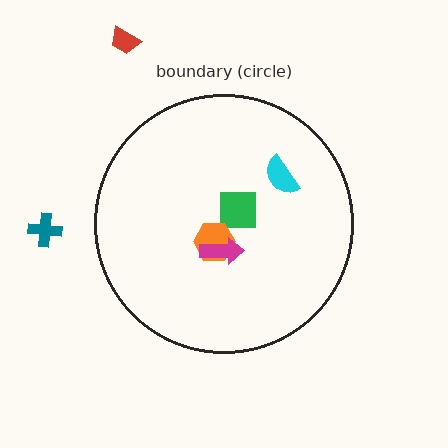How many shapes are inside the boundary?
4 inside, 2 outside.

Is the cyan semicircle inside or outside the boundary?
Inside.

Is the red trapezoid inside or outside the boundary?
Outside.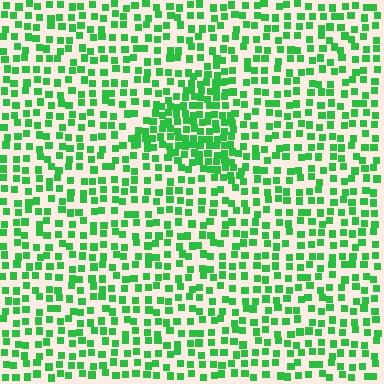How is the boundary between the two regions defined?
The boundary is defined by a change in element density (approximately 1.9x ratio). All elements are the same color, size, and shape.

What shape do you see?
I see a triangle.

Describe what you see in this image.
The image contains small green elements arranged at two different densities. A triangle-shaped region is visible where the elements are more densely packed than the surrounding area.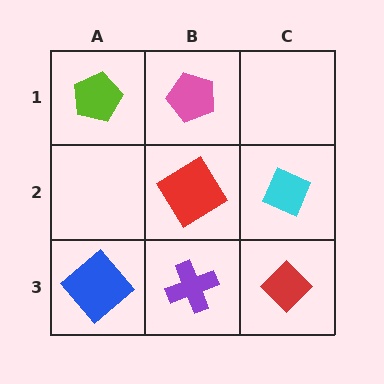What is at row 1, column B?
A pink pentagon.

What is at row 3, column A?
A blue diamond.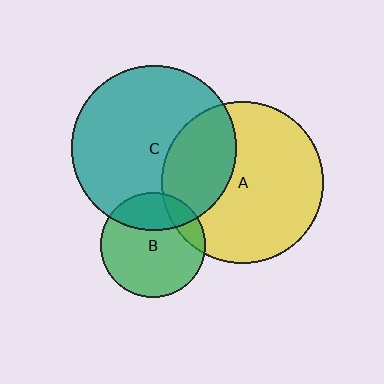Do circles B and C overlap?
Yes.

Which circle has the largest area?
Circle C (teal).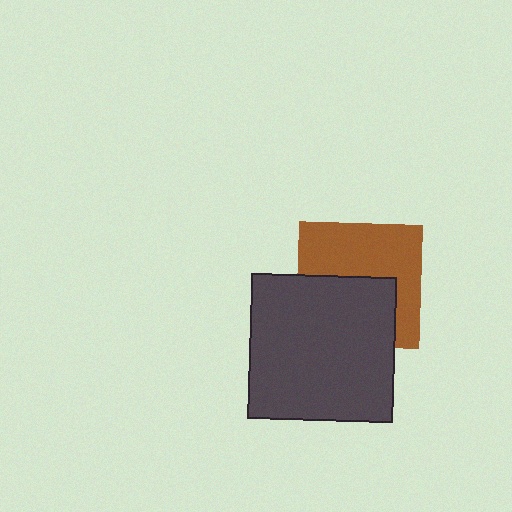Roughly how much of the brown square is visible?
About half of it is visible (roughly 54%).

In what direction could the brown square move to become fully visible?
The brown square could move up. That would shift it out from behind the dark gray square entirely.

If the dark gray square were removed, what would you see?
You would see the complete brown square.